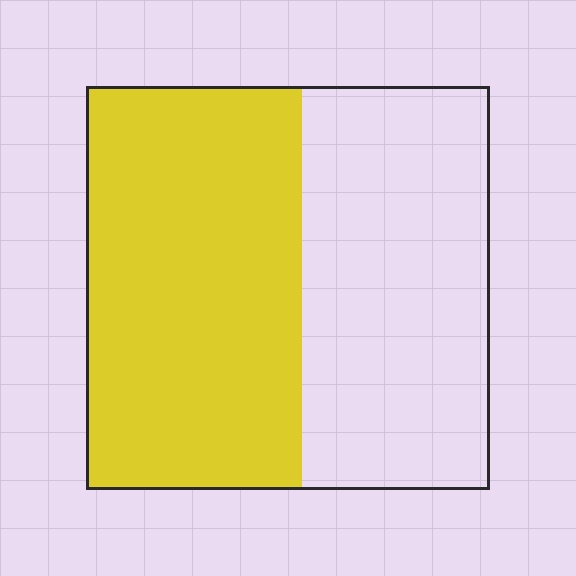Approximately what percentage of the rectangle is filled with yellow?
Approximately 55%.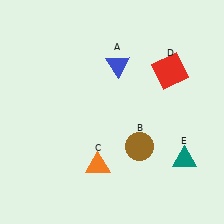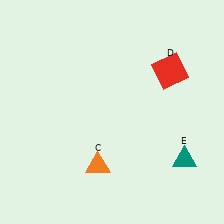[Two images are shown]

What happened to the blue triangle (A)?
The blue triangle (A) was removed in Image 2. It was in the top-right area of Image 1.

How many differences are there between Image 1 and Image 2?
There are 2 differences between the two images.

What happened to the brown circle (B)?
The brown circle (B) was removed in Image 2. It was in the bottom-right area of Image 1.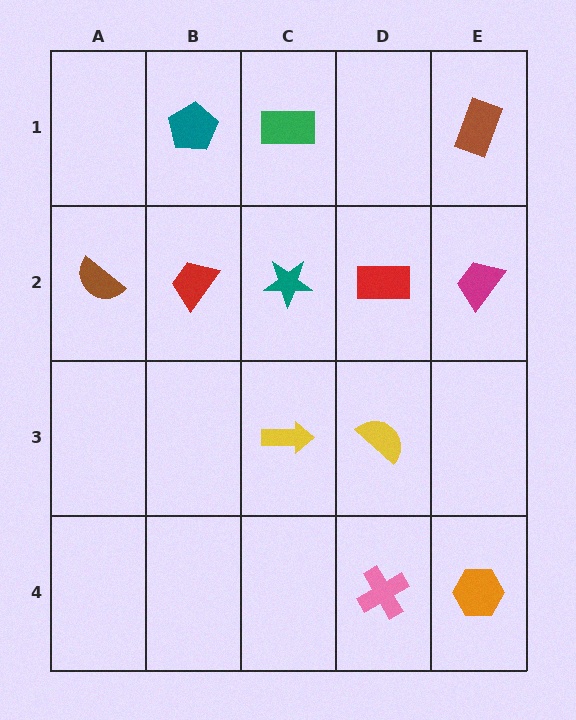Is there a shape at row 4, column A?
No, that cell is empty.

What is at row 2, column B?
A red trapezoid.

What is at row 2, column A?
A brown semicircle.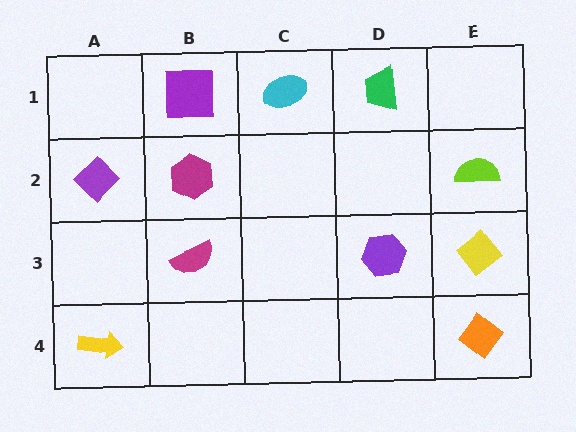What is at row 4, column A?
A yellow arrow.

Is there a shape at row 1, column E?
No, that cell is empty.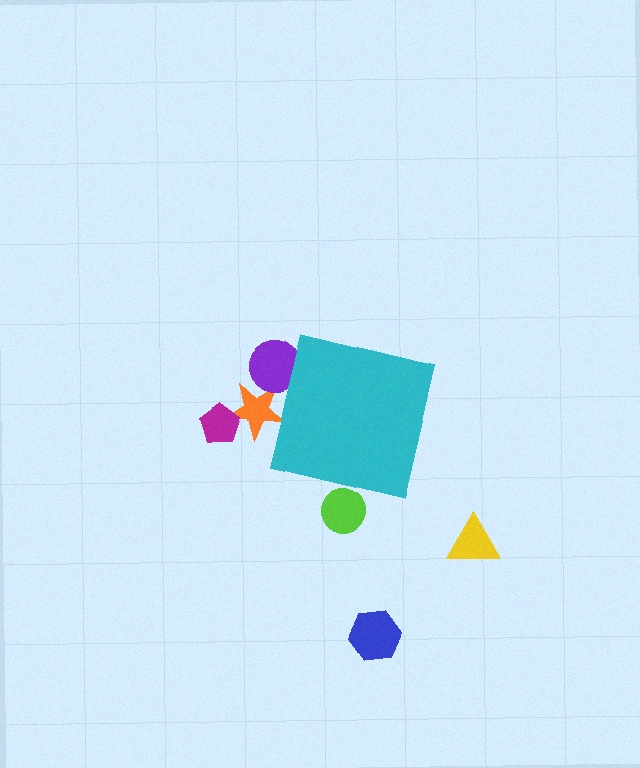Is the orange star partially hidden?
Yes, the orange star is partially hidden behind the cyan square.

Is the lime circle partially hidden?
Yes, the lime circle is partially hidden behind the cyan square.